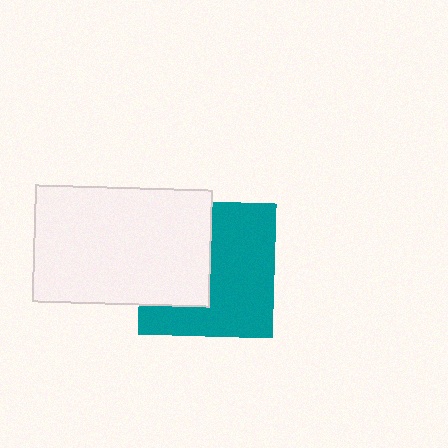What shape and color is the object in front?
The object in front is a white rectangle.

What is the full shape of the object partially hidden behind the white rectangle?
The partially hidden object is a teal square.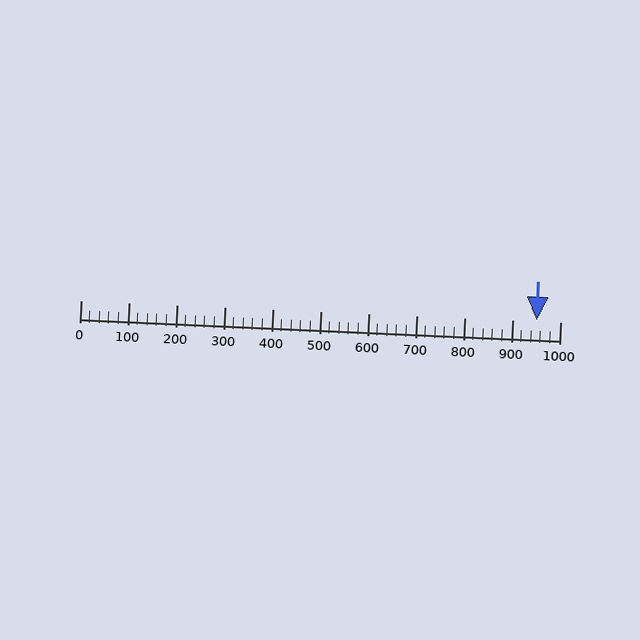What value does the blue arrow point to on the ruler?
The blue arrow points to approximately 951.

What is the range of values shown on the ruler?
The ruler shows values from 0 to 1000.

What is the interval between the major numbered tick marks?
The major tick marks are spaced 100 units apart.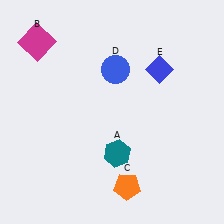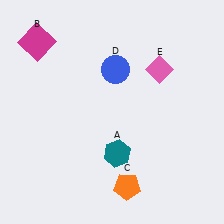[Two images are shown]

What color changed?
The diamond (E) changed from blue in Image 1 to pink in Image 2.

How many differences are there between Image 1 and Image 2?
There is 1 difference between the two images.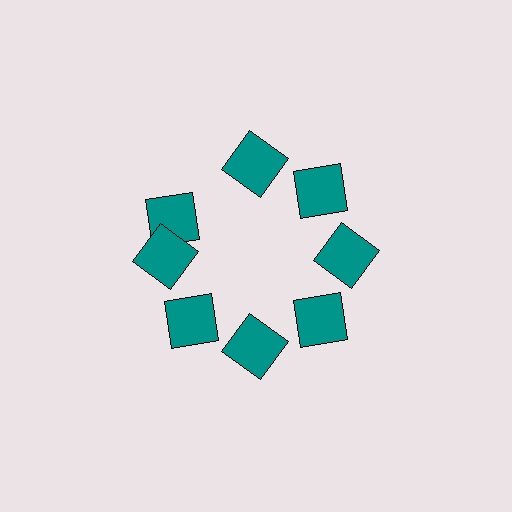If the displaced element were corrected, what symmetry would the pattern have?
It would have 8-fold rotational symmetry — the pattern would map onto itself every 45 degrees.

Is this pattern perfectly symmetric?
No. The 8 teal squares are arranged in a ring, but one element near the 10 o'clock position is rotated out of alignment along the ring, breaking the 8-fold rotational symmetry.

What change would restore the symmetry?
The symmetry would be restored by rotating it back into even spacing with its neighbors so that all 8 squares sit at equal angles and equal distance from the center.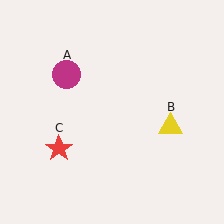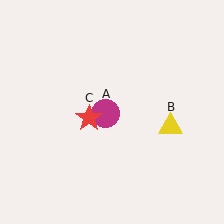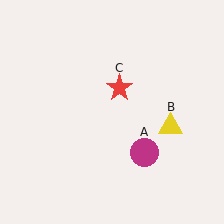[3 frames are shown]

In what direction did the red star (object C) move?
The red star (object C) moved up and to the right.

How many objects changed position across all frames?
2 objects changed position: magenta circle (object A), red star (object C).